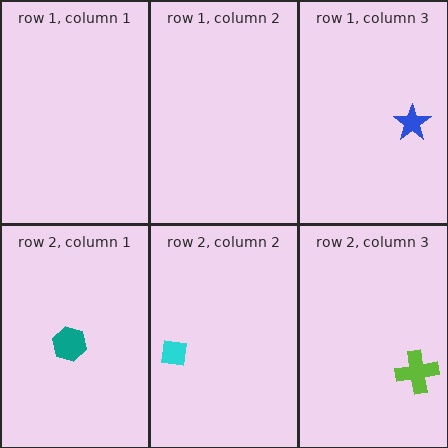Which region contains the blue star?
The row 1, column 3 region.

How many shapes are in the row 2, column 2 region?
1.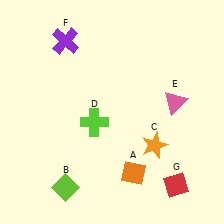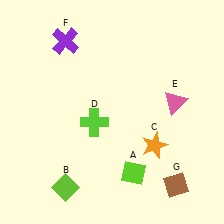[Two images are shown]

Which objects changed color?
A changed from orange to lime. G changed from red to brown.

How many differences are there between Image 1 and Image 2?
There are 2 differences between the two images.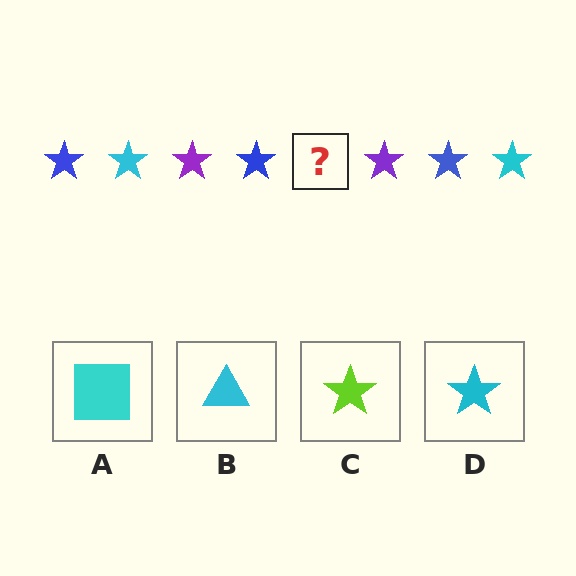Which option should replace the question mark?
Option D.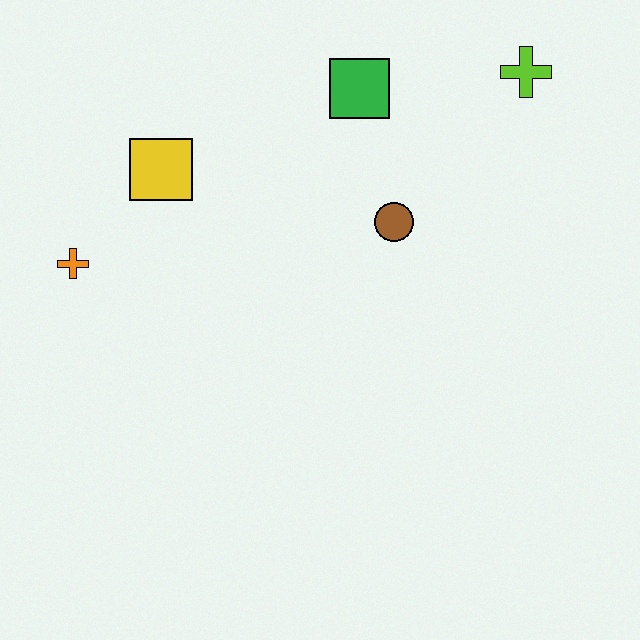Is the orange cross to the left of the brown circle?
Yes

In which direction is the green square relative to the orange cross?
The green square is to the right of the orange cross.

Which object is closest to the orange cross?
The yellow square is closest to the orange cross.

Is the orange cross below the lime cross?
Yes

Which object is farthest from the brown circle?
The orange cross is farthest from the brown circle.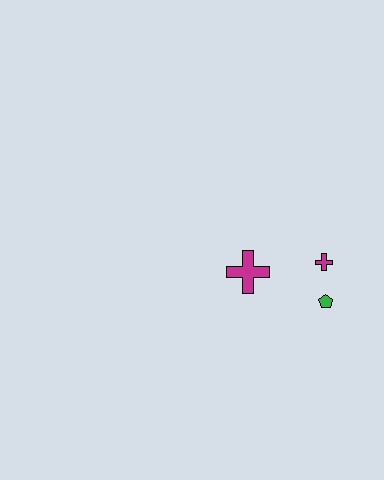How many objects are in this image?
There are 3 objects.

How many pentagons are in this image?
There is 1 pentagon.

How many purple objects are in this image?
There are no purple objects.